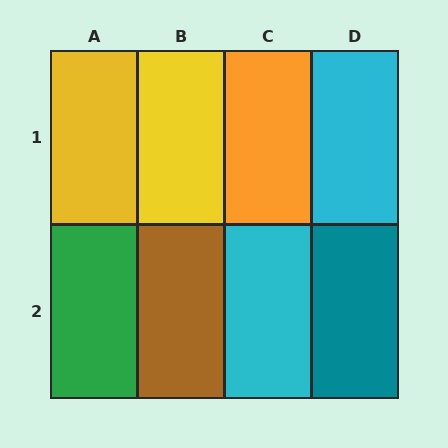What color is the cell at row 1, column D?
Cyan.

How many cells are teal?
1 cell is teal.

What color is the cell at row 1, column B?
Yellow.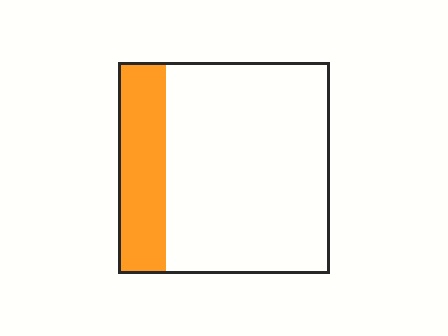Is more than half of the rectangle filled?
No.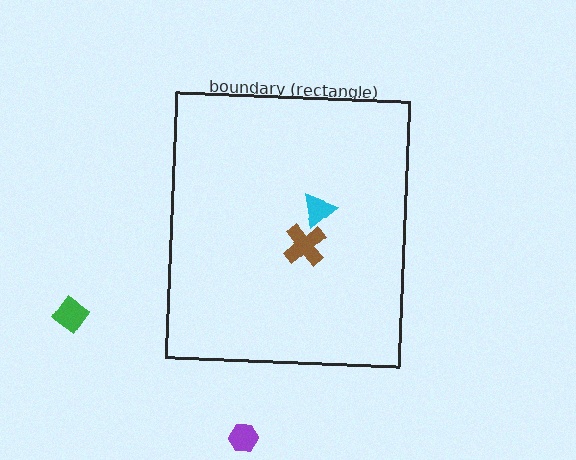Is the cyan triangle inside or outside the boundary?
Inside.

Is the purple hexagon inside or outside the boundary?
Outside.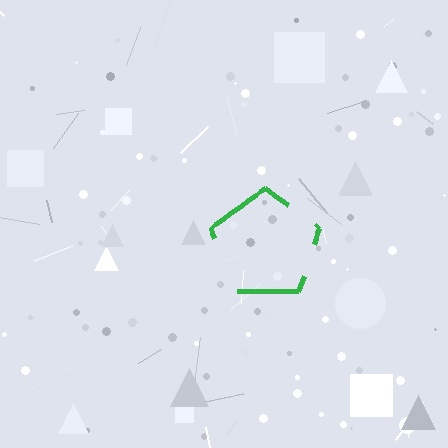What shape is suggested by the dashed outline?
The dashed outline suggests a pentagon.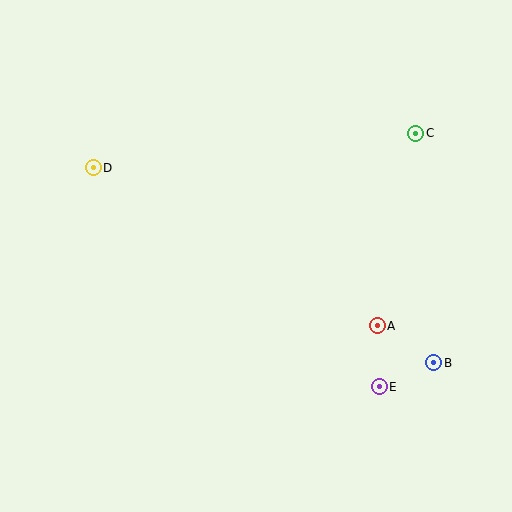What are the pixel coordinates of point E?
Point E is at (379, 387).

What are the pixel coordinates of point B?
Point B is at (434, 363).